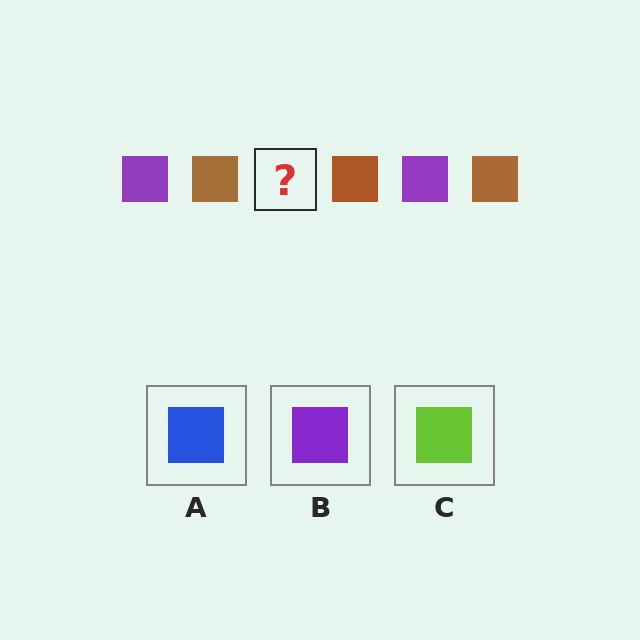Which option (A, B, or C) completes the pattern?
B.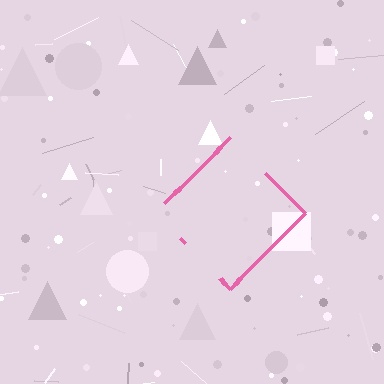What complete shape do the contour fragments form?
The contour fragments form a diamond.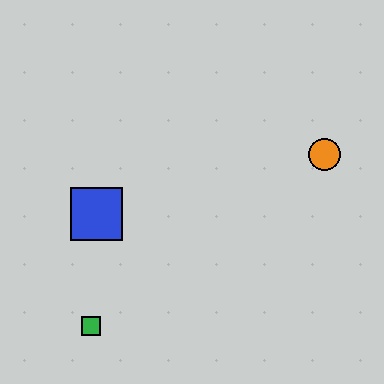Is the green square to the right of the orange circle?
No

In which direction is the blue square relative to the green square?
The blue square is above the green square.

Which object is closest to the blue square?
The green square is closest to the blue square.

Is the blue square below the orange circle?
Yes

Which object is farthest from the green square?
The orange circle is farthest from the green square.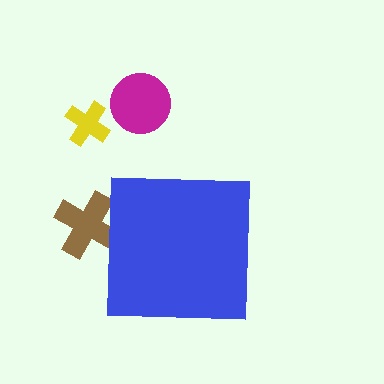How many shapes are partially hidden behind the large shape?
1 shape is partially hidden.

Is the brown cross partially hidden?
Yes, the brown cross is partially hidden behind the blue square.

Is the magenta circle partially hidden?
No, the magenta circle is fully visible.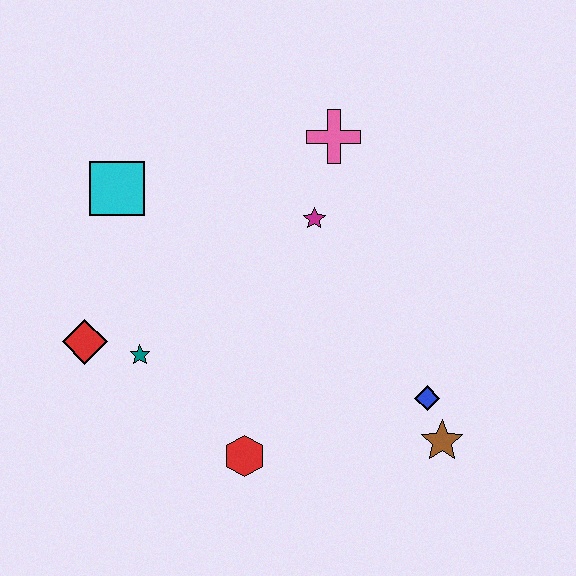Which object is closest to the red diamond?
The teal star is closest to the red diamond.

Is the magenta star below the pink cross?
Yes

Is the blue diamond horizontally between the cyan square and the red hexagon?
No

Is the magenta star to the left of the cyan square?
No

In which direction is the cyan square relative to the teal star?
The cyan square is above the teal star.